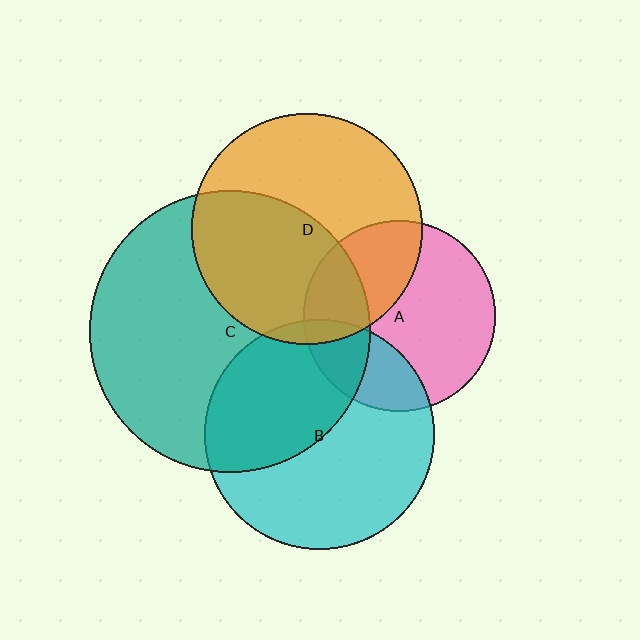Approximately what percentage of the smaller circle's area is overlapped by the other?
Approximately 5%.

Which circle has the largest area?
Circle C (teal).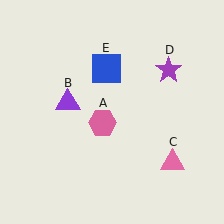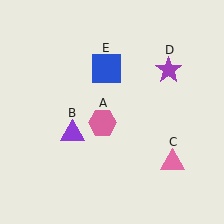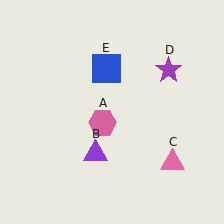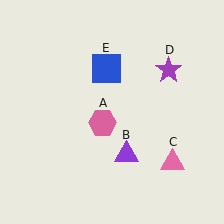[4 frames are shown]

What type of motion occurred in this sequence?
The purple triangle (object B) rotated counterclockwise around the center of the scene.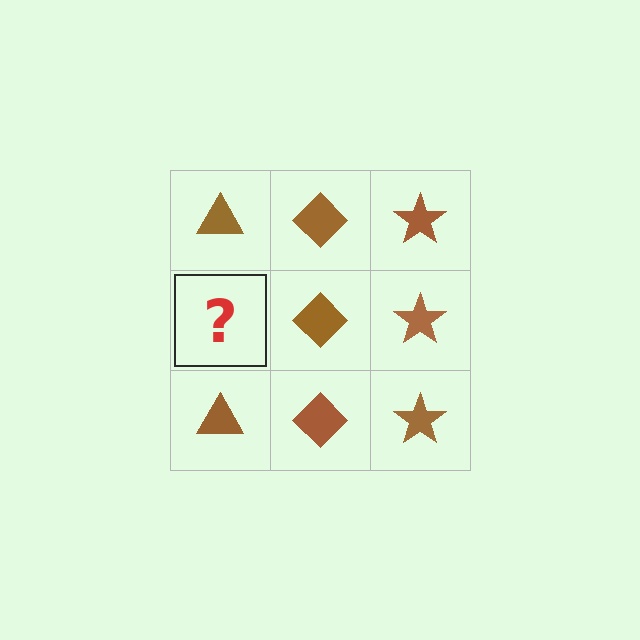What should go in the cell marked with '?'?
The missing cell should contain a brown triangle.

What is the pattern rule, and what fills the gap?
The rule is that each column has a consistent shape. The gap should be filled with a brown triangle.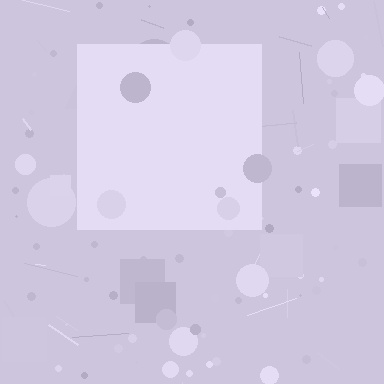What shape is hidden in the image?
A square is hidden in the image.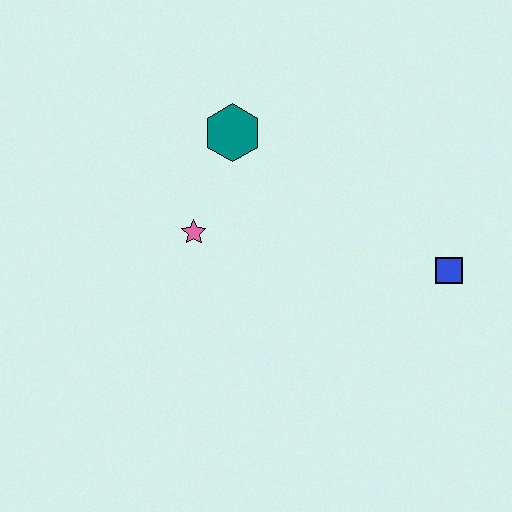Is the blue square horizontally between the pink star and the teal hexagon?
No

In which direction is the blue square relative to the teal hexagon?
The blue square is to the right of the teal hexagon.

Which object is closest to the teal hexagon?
The pink star is closest to the teal hexagon.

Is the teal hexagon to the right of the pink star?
Yes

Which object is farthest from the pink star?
The blue square is farthest from the pink star.